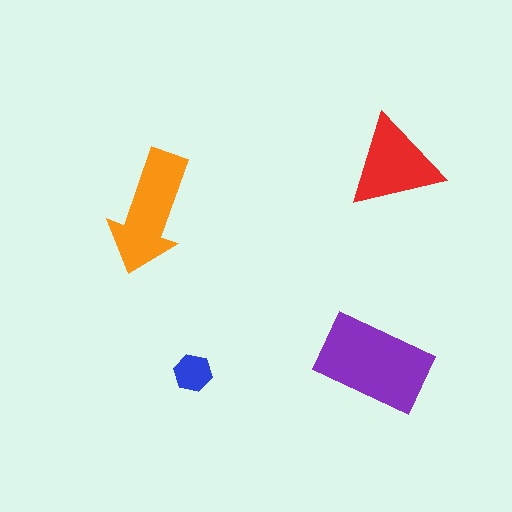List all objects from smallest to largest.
The blue hexagon, the red triangle, the orange arrow, the purple rectangle.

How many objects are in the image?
There are 4 objects in the image.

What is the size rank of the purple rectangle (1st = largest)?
1st.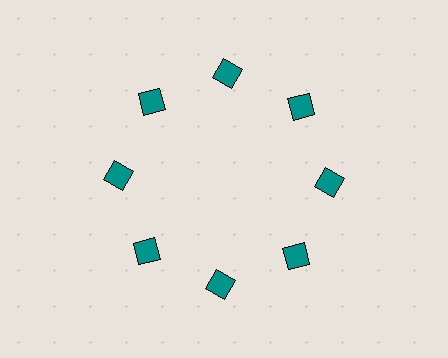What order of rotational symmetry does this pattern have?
This pattern has 8-fold rotational symmetry.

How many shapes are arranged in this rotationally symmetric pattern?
There are 8 shapes, arranged in 8 groups of 1.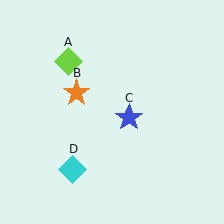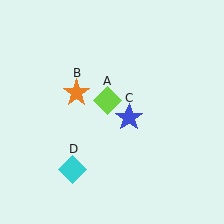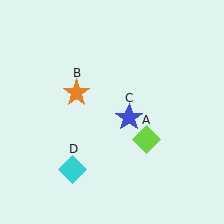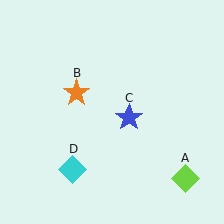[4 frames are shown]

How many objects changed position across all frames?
1 object changed position: lime diamond (object A).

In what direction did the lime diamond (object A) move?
The lime diamond (object A) moved down and to the right.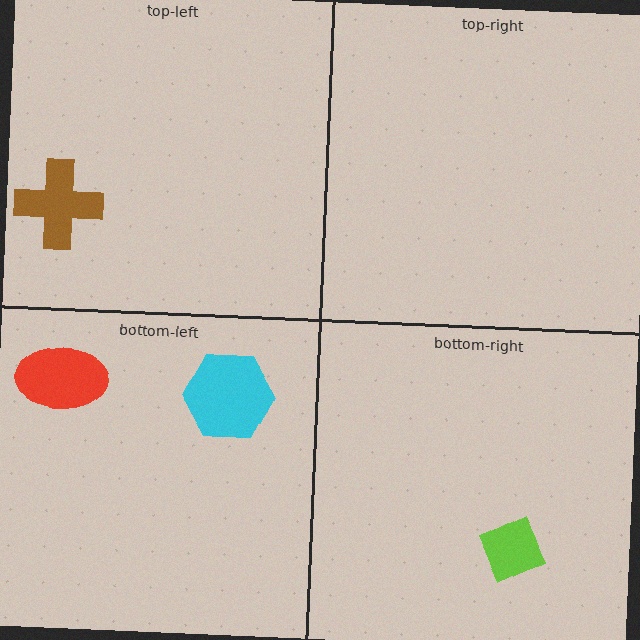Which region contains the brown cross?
The top-left region.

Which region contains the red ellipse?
The bottom-left region.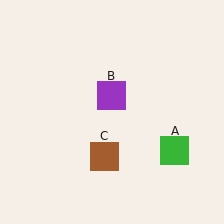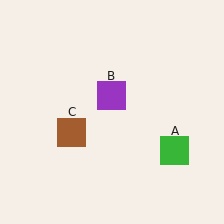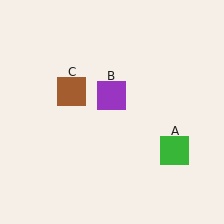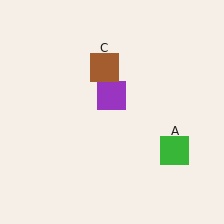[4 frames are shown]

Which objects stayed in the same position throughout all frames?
Green square (object A) and purple square (object B) remained stationary.